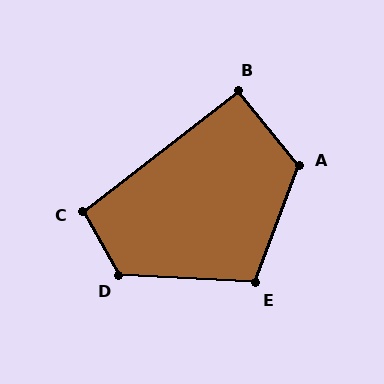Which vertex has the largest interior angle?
D, at approximately 123 degrees.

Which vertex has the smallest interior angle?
B, at approximately 92 degrees.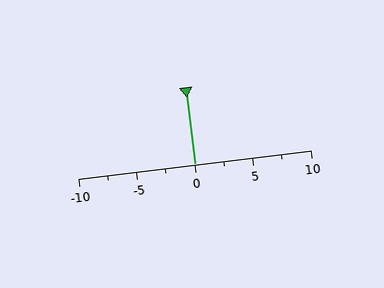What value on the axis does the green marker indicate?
The marker indicates approximately 0.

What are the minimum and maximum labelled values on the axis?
The axis runs from -10 to 10.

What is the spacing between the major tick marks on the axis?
The major ticks are spaced 5 apart.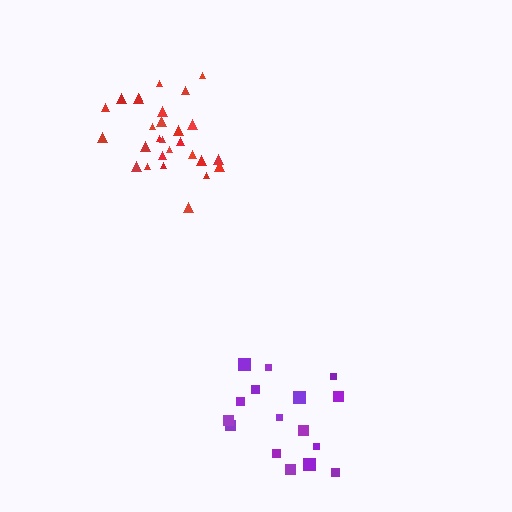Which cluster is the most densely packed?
Red.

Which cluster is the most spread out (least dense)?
Purple.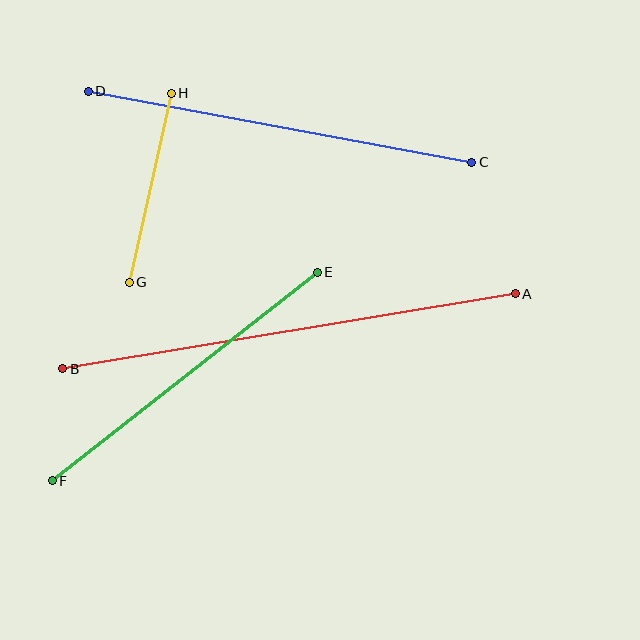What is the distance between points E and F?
The distance is approximately 337 pixels.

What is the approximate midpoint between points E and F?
The midpoint is at approximately (185, 376) pixels.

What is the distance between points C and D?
The distance is approximately 390 pixels.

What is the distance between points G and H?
The distance is approximately 194 pixels.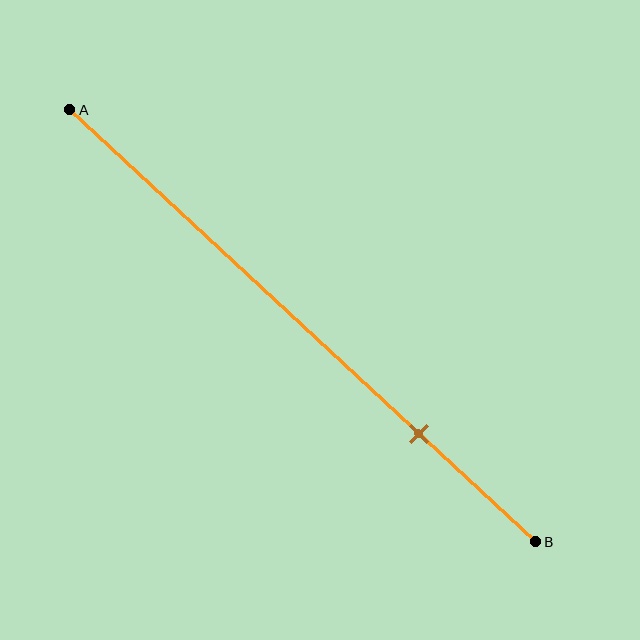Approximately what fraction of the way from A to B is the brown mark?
The brown mark is approximately 75% of the way from A to B.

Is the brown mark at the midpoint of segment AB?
No, the mark is at about 75% from A, not at the 50% midpoint.